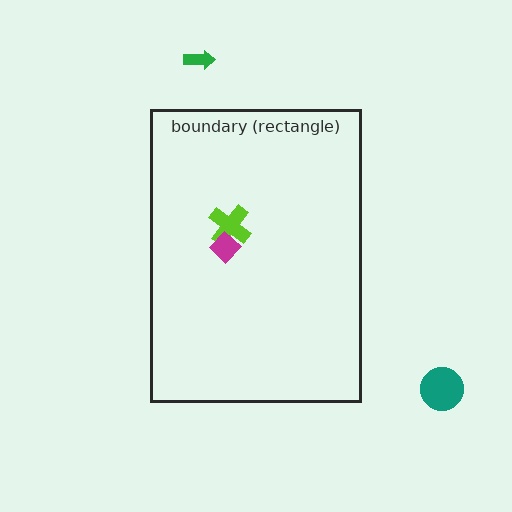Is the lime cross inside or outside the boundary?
Inside.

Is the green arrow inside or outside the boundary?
Outside.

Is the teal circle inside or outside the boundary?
Outside.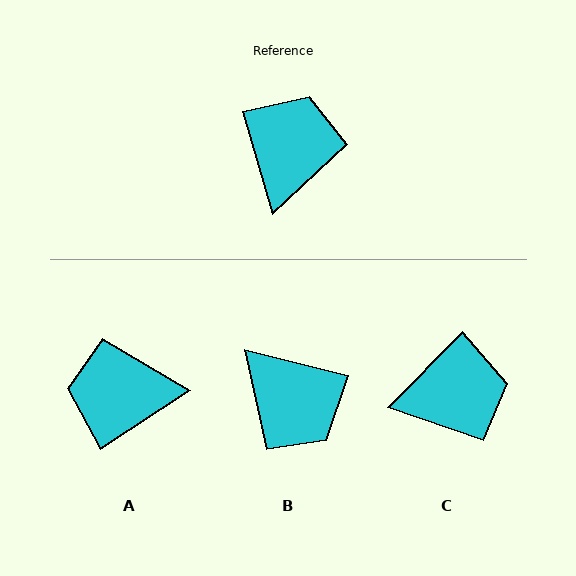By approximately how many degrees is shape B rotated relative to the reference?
Approximately 121 degrees clockwise.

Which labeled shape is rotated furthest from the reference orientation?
B, about 121 degrees away.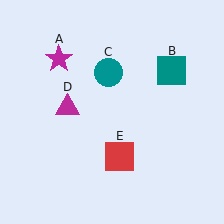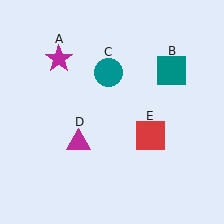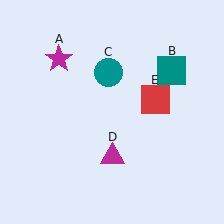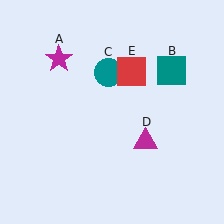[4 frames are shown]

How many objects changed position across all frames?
2 objects changed position: magenta triangle (object D), red square (object E).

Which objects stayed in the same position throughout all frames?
Magenta star (object A) and teal square (object B) and teal circle (object C) remained stationary.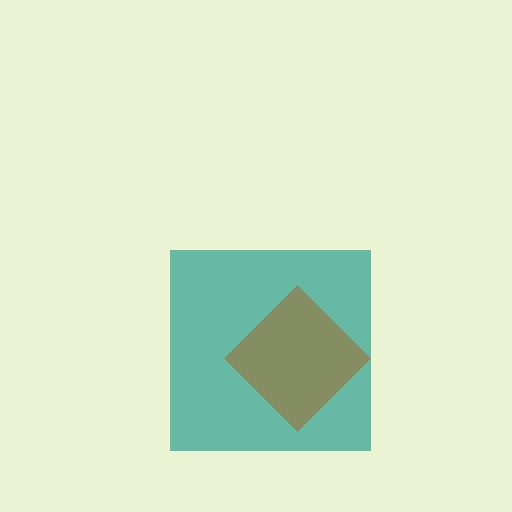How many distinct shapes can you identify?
There are 2 distinct shapes: a teal square, a brown diamond.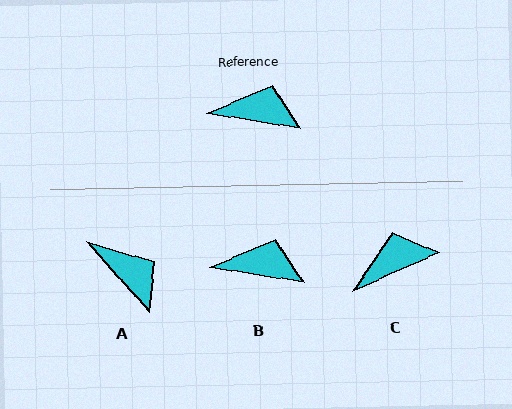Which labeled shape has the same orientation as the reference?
B.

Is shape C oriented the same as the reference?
No, it is off by about 33 degrees.